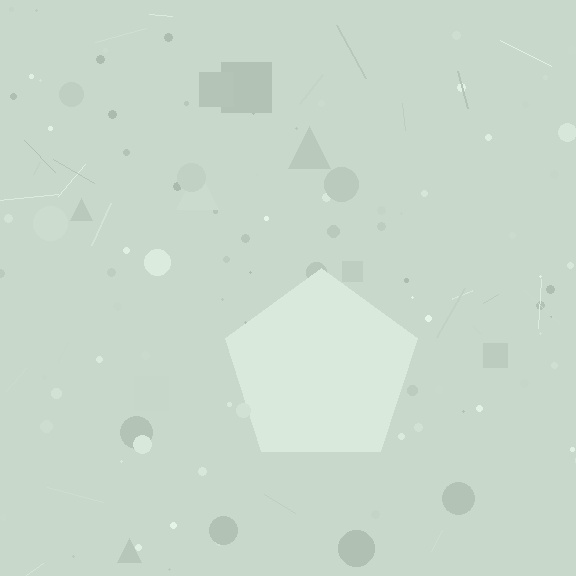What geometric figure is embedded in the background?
A pentagon is embedded in the background.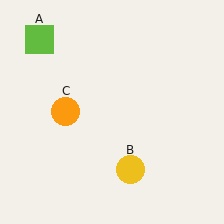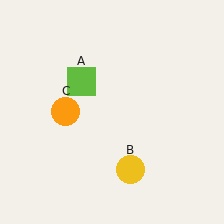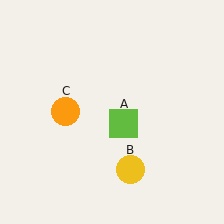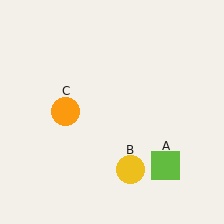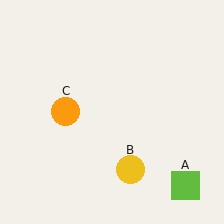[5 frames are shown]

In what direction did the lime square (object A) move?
The lime square (object A) moved down and to the right.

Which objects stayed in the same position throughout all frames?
Yellow circle (object B) and orange circle (object C) remained stationary.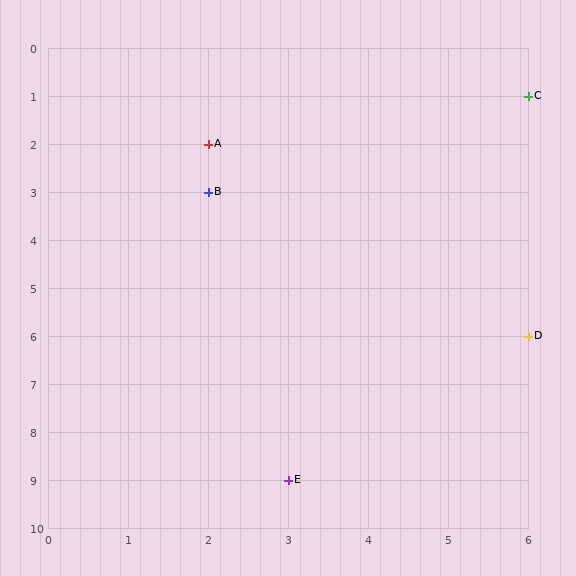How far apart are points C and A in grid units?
Points C and A are 4 columns and 1 row apart (about 4.1 grid units diagonally).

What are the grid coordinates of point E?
Point E is at grid coordinates (3, 9).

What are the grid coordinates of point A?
Point A is at grid coordinates (2, 2).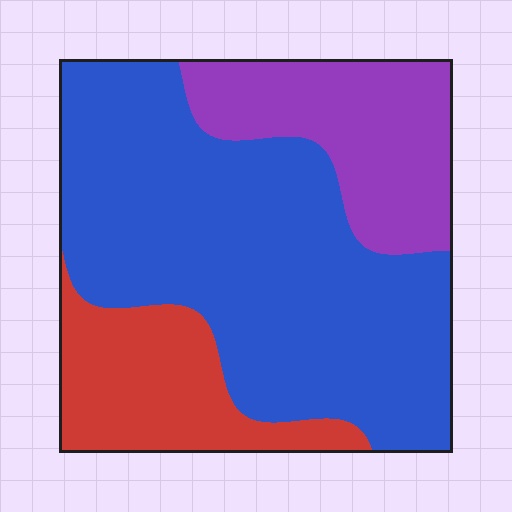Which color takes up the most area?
Blue, at roughly 60%.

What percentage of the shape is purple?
Purple covers roughly 20% of the shape.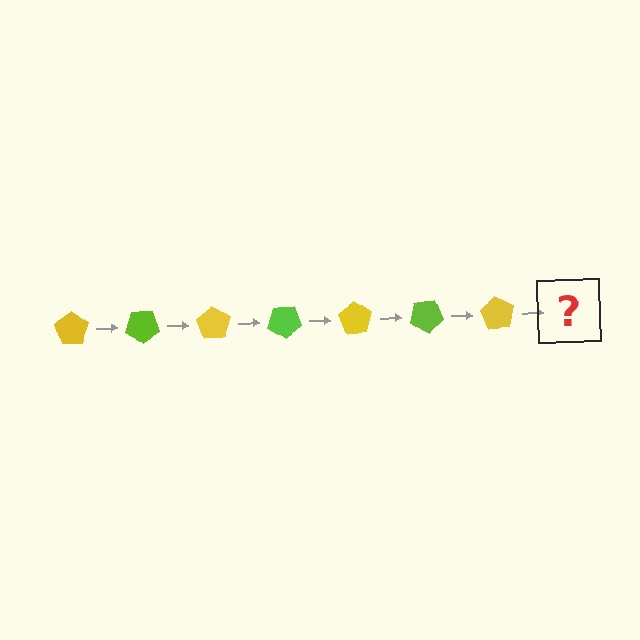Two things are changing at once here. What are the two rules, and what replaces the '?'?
The two rules are that it rotates 35 degrees each step and the color cycles through yellow and lime. The '?' should be a lime pentagon, rotated 245 degrees from the start.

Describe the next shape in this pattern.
It should be a lime pentagon, rotated 245 degrees from the start.